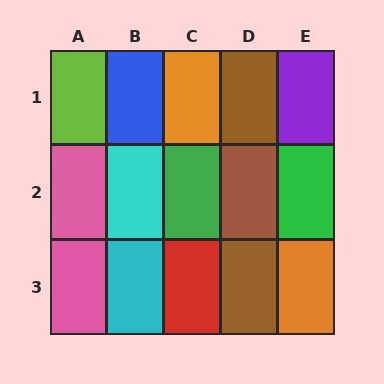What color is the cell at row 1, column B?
Blue.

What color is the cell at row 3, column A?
Pink.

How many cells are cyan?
2 cells are cyan.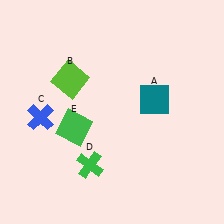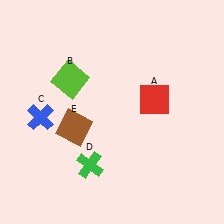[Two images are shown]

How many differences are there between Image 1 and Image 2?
There are 2 differences between the two images.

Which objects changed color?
A changed from teal to red. E changed from green to brown.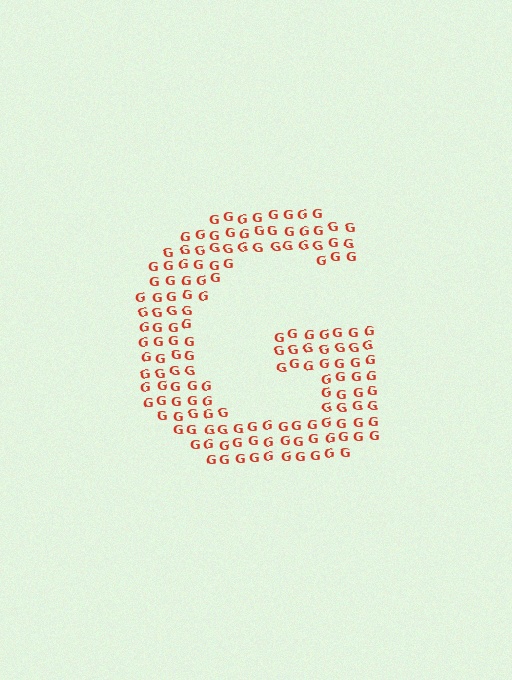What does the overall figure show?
The overall figure shows the letter G.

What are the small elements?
The small elements are letter G's.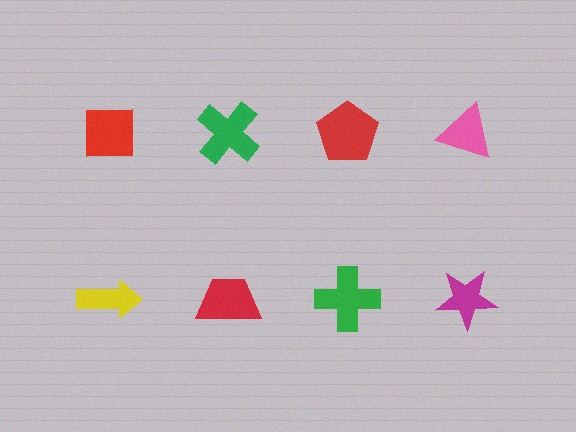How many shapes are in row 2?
4 shapes.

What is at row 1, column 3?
A red pentagon.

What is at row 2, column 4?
A magenta star.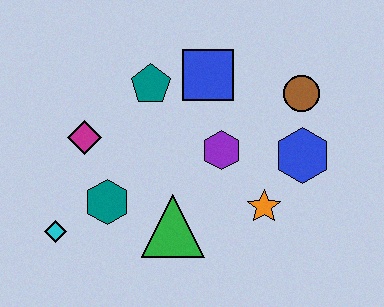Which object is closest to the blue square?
The teal pentagon is closest to the blue square.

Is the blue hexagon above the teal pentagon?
No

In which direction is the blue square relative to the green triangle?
The blue square is above the green triangle.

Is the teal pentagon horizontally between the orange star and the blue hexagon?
No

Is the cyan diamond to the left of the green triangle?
Yes